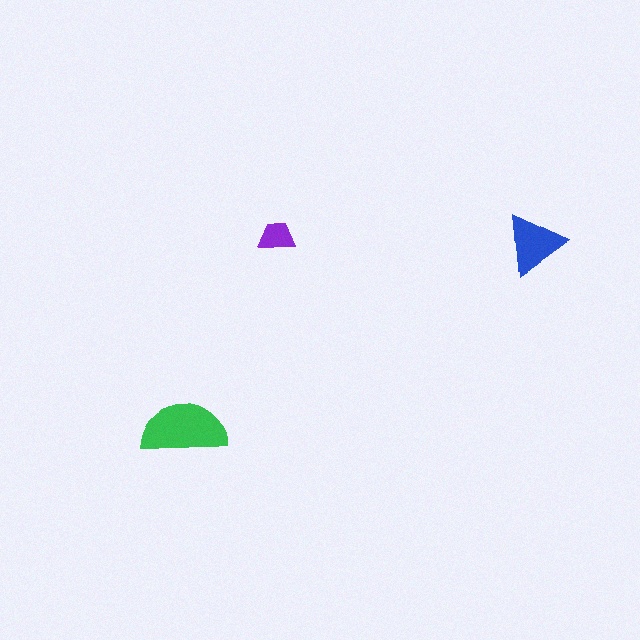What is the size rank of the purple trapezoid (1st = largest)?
3rd.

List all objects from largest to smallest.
The green semicircle, the blue triangle, the purple trapezoid.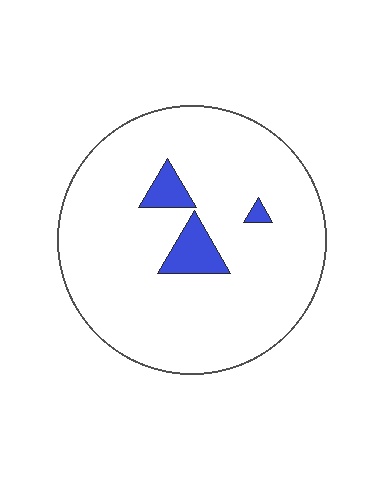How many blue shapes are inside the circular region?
3.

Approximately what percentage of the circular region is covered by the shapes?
Approximately 10%.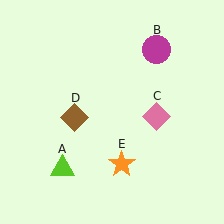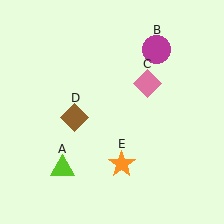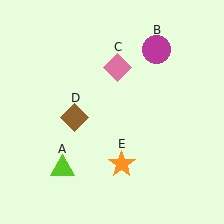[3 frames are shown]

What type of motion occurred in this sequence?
The pink diamond (object C) rotated counterclockwise around the center of the scene.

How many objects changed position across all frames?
1 object changed position: pink diamond (object C).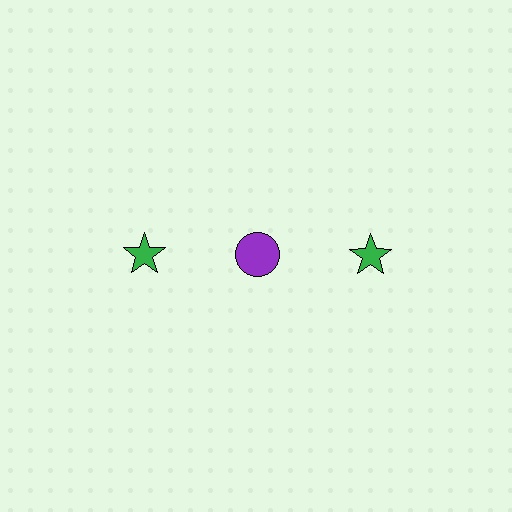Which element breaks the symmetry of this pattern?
The purple circle in the top row, second from left column breaks the symmetry. All other shapes are green stars.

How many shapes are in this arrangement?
There are 3 shapes arranged in a grid pattern.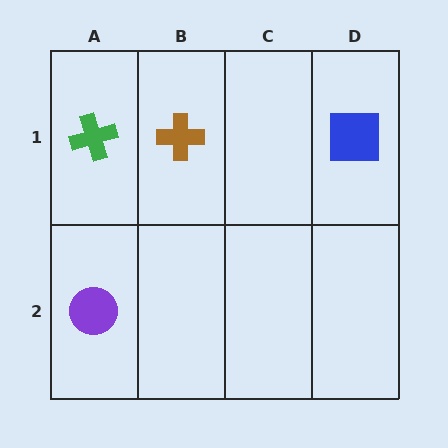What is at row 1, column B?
A brown cross.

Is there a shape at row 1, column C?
No, that cell is empty.